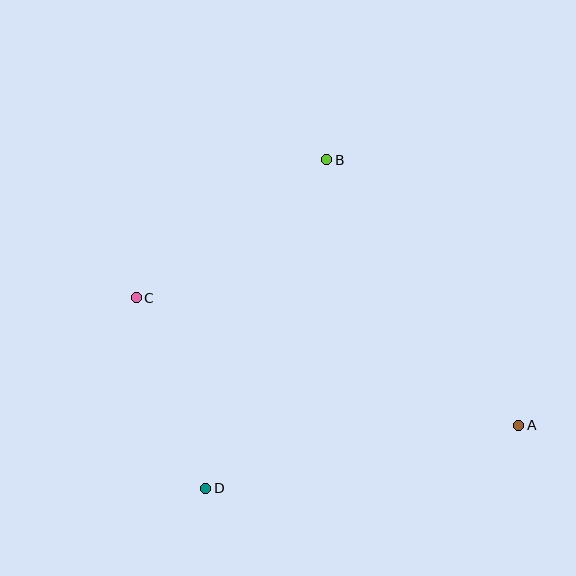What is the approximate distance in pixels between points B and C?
The distance between B and C is approximately 235 pixels.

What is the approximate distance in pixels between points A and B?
The distance between A and B is approximately 327 pixels.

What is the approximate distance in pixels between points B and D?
The distance between B and D is approximately 350 pixels.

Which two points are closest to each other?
Points C and D are closest to each other.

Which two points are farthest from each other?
Points A and C are farthest from each other.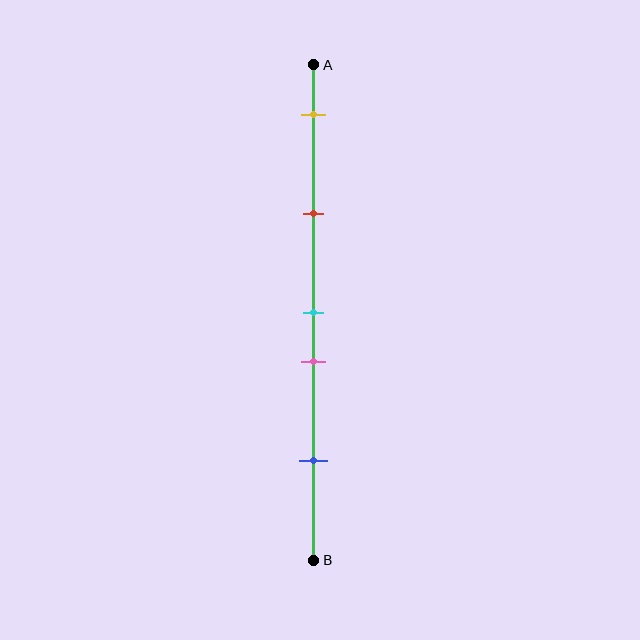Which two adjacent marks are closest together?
The cyan and pink marks are the closest adjacent pair.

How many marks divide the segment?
There are 5 marks dividing the segment.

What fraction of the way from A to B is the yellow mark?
The yellow mark is approximately 10% (0.1) of the way from A to B.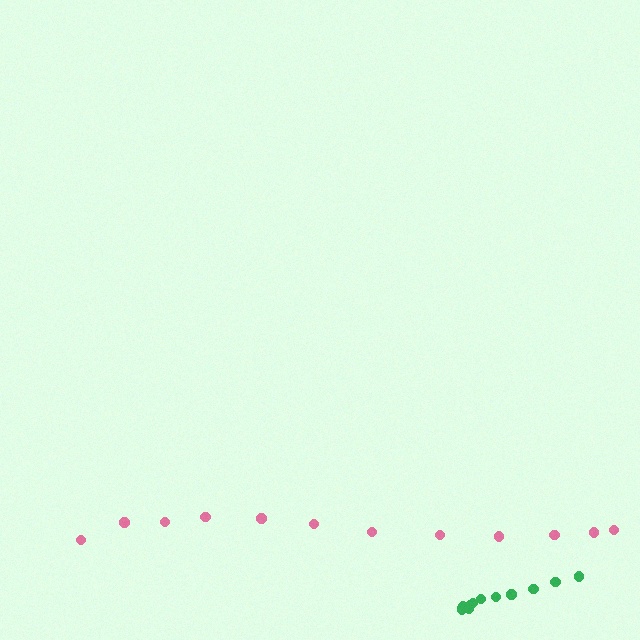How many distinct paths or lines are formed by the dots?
There are 2 distinct paths.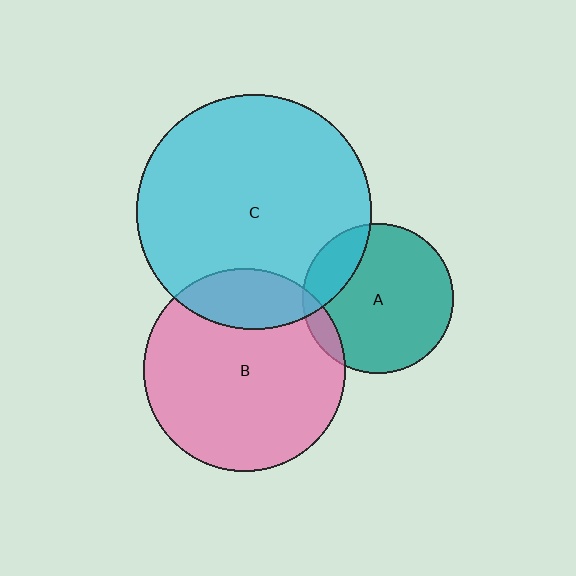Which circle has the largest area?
Circle C (cyan).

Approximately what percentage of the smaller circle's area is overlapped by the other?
Approximately 20%.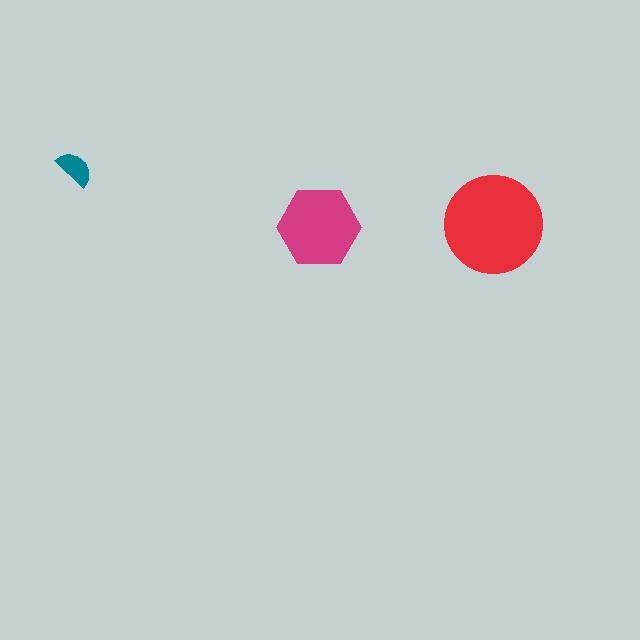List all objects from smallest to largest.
The teal semicircle, the magenta hexagon, the red circle.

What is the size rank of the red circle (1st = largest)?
1st.